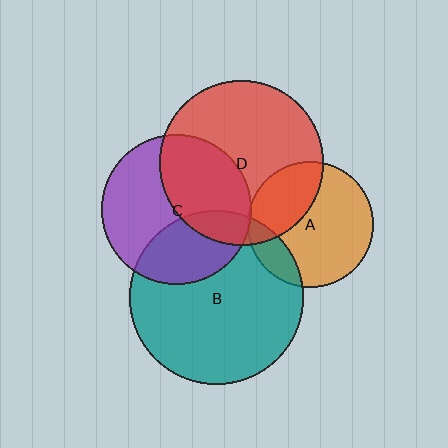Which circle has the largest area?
Circle B (teal).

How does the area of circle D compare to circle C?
Approximately 1.2 times.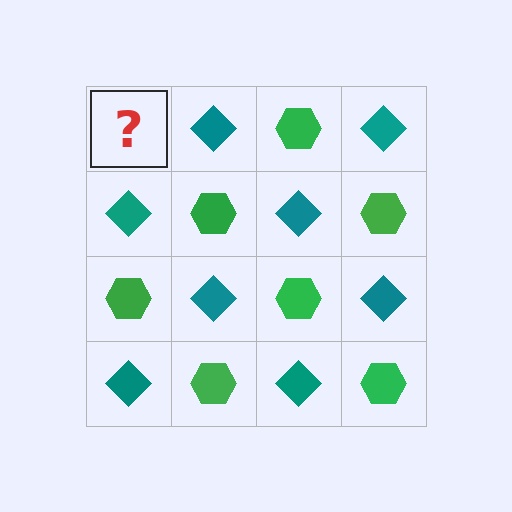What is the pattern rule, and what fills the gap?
The rule is that it alternates green hexagon and teal diamond in a checkerboard pattern. The gap should be filled with a green hexagon.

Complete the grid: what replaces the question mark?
The question mark should be replaced with a green hexagon.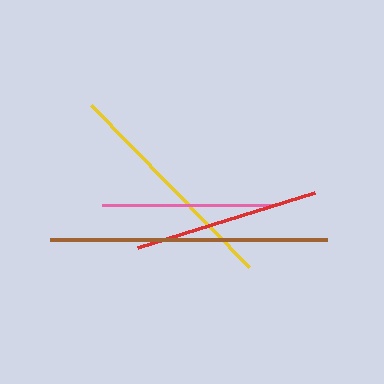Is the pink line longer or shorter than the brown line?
The brown line is longer than the pink line.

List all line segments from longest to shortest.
From longest to shortest: brown, yellow, red, pink.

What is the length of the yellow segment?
The yellow segment is approximately 226 pixels long.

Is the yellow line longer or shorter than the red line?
The yellow line is longer than the red line.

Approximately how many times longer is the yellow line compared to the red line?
The yellow line is approximately 1.2 times the length of the red line.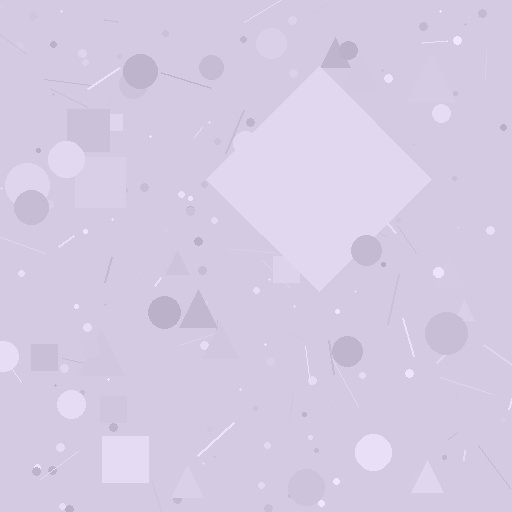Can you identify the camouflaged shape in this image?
The camouflaged shape is a diamond.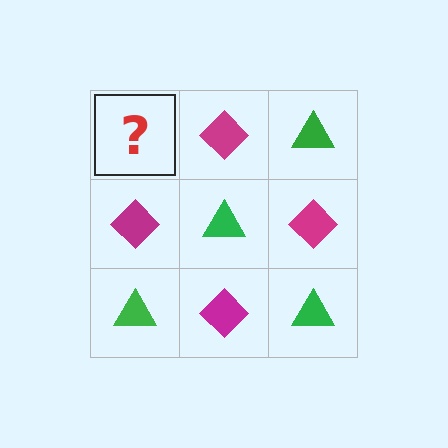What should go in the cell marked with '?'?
The missing cell should contain a green triangle.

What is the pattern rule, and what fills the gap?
The rule is that it alternates green triangle and magenta diamond in a checkerboard pattern. The gap should be filled with a green triangle.